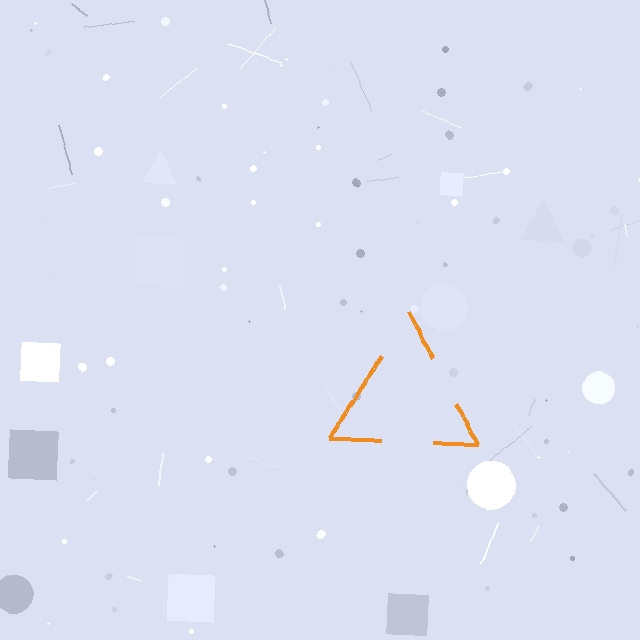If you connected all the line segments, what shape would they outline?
They would outline a triangle.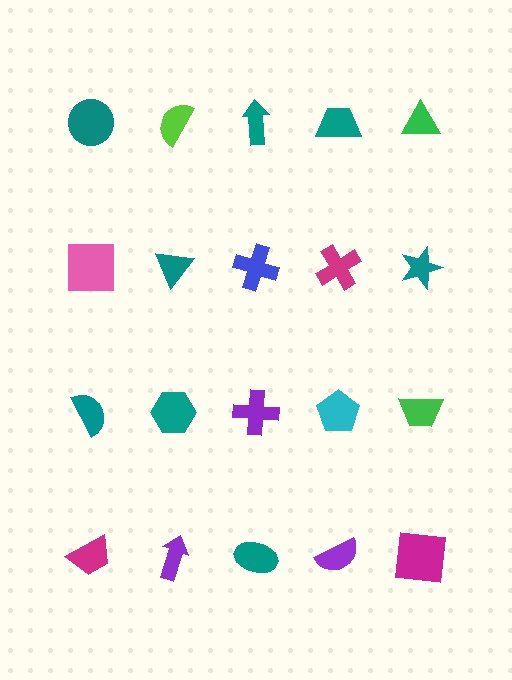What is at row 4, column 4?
A purple semicircle.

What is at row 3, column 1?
A teal semicircle.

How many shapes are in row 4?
5 shapes.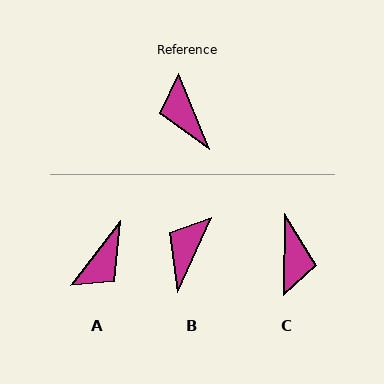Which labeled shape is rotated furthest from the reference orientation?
C, about 157 degrees away.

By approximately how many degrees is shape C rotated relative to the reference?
Approximately 157 degrees counter-clockwise.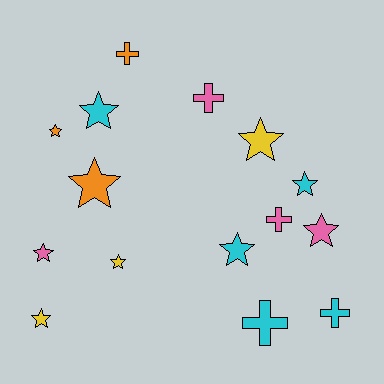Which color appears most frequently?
Cyan, with 5 objects.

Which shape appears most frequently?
Star, with 10 objects.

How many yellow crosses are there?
There are no yellow crosses.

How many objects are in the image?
There are 15 objects.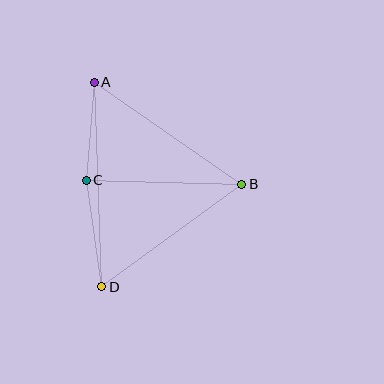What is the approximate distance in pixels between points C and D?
The distance between C and D is approximately 107 pixels.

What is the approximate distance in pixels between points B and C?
The distance between B and C is approximately 156 pixels.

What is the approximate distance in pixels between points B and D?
The distance between B and D is approximately 174 pixels.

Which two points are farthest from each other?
Points A and D are farthest from each other.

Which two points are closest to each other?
Points A and C are closest to each other.